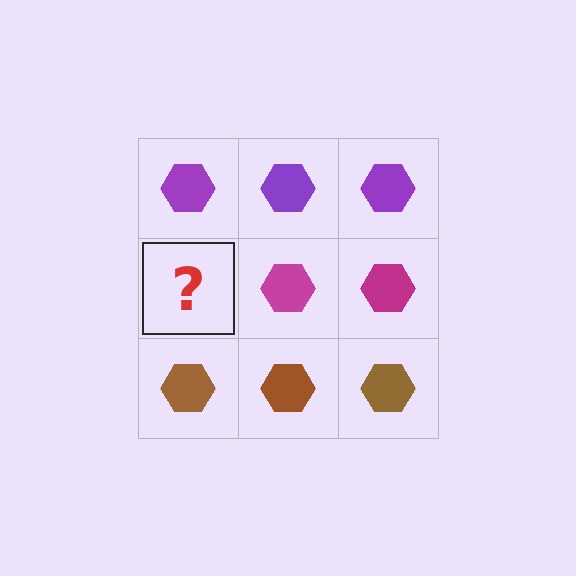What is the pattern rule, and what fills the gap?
The rule is that each row has a consistent color. The gap should be filled with a magenta hexagon.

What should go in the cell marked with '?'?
The missing cell should contain a magenta hexagon.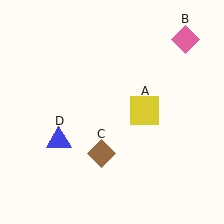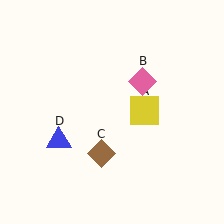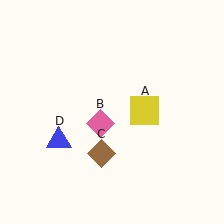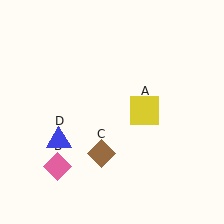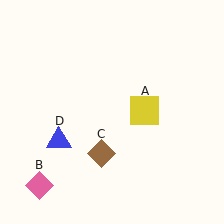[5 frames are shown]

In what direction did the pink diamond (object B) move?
The pink diamond (object B) moved down and to the left.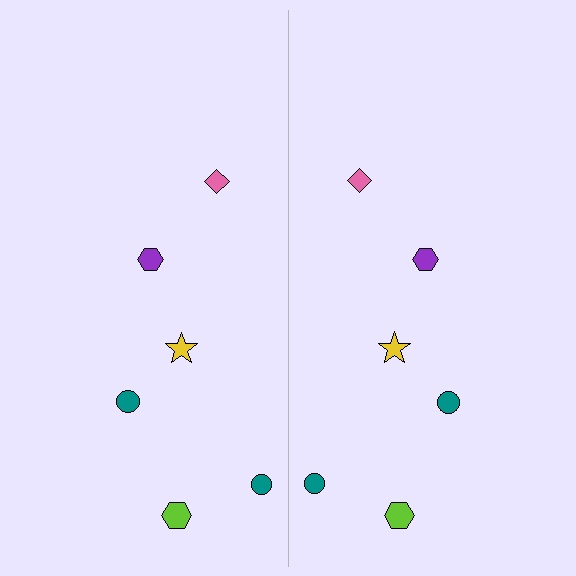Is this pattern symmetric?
Yes, this pattern has bilateral (reflection) symmetry.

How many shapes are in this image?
There are 12 shapes in this image.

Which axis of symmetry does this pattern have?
The pattern has a vertical axis of symmetry running through the center of the image.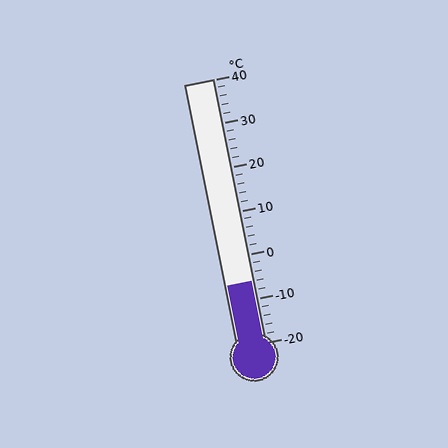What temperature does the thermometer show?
The thermometer shows approximately -6°C.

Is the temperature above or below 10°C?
The temperature is below 10°C.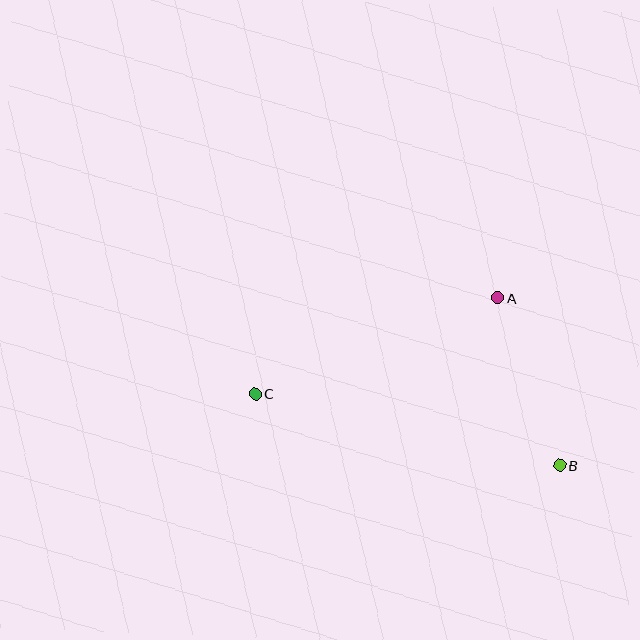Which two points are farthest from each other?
Points B and C are farthest from each other.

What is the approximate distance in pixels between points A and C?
The distance between A and C is approximately 261 pixels.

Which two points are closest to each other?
Points A and B are closest to each other.